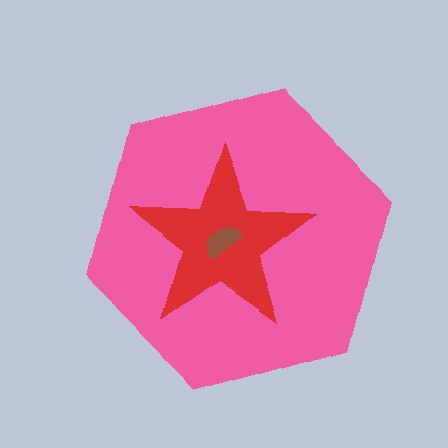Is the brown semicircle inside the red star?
Yes.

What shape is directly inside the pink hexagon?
The red star.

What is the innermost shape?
The brown semicircle.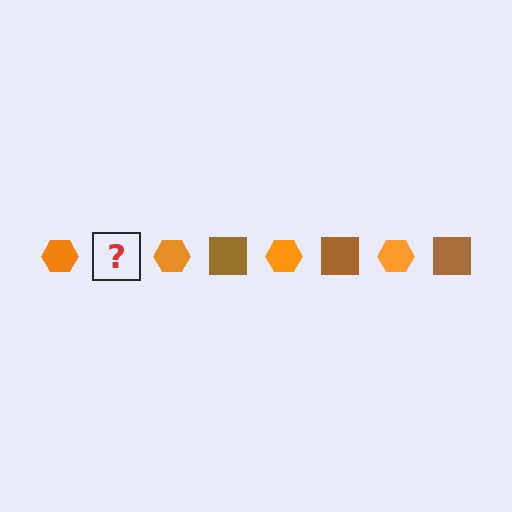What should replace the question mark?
The question mark should be replaced with a brown square.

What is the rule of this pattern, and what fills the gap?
The rule is that the pattern alternates between orange hexagon and brown square. The gap should be filled with a brown square.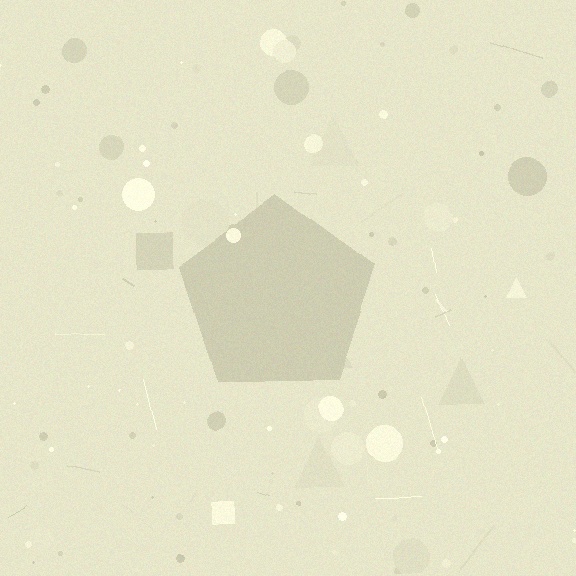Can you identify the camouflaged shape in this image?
The camouflaged shape is a pentagon.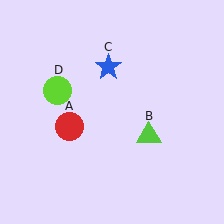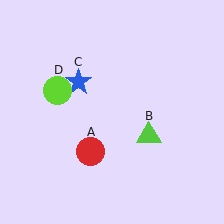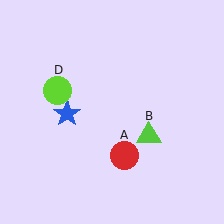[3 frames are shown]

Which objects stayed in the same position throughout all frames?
Lime triangle (object B) and lime circle (object D) remained stationary.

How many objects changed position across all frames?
2 objects changed position: red circle (object A), blue star (object C).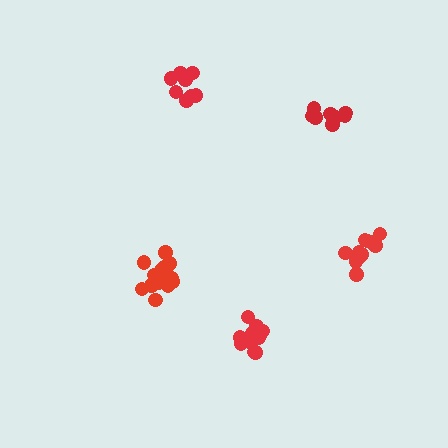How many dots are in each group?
Group 1: 13 dots, Group 2: 14 dots, Group 3: 8 dots, Group 4: 8 dots, Group 5: 11 dots (54 total).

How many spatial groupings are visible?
There are 5 spatial groupings.